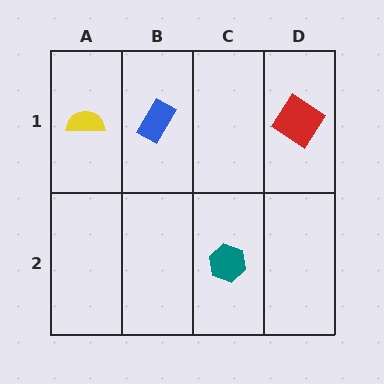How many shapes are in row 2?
1 shape.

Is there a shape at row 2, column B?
No, that cell is empty.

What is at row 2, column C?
A teal hexagon.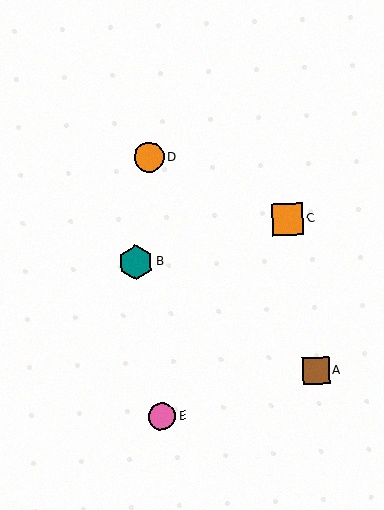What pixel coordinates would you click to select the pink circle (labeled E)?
Click at (162, 417) to select the pink circle E.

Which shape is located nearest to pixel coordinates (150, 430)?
The pink circle (labeled E) at (162, 417) is nearest to that location.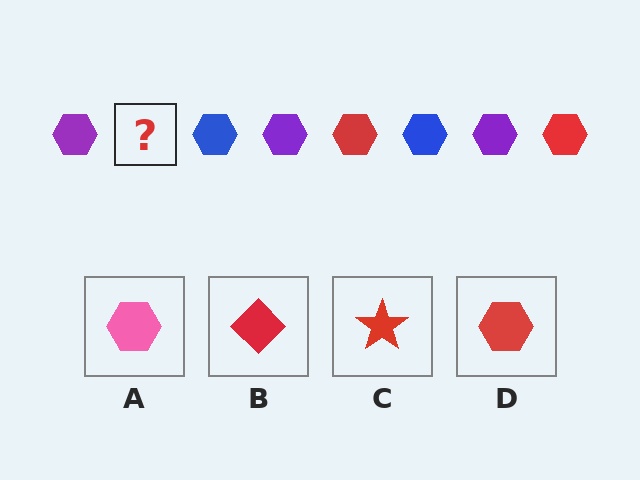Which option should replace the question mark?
Option D.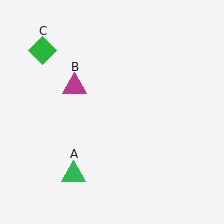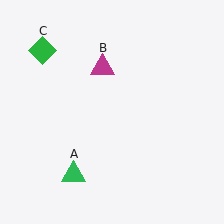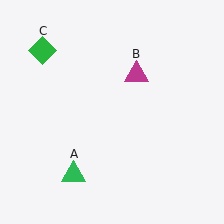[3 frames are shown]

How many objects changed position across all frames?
1 object changed position: magenta triangle (object B).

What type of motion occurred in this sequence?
The magenta triangle (object B) rotated clockwise around the center of the scene.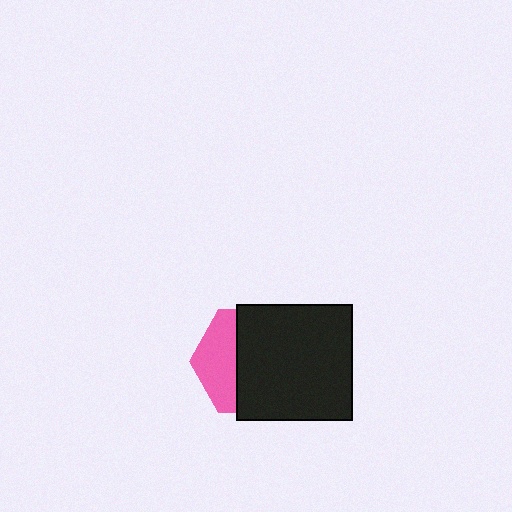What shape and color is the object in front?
The object in front is a black square.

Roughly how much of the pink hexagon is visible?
A small part of it is visible (roughly 36%).